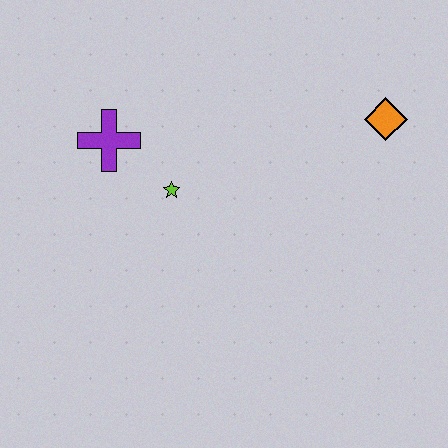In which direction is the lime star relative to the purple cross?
The lime star is to the right of the purple cross.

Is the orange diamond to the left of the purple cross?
No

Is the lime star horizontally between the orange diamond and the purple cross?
Yes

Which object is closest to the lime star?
The purple cross is closest to the lime star.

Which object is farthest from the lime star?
The orange diamond is farthest from the lime star.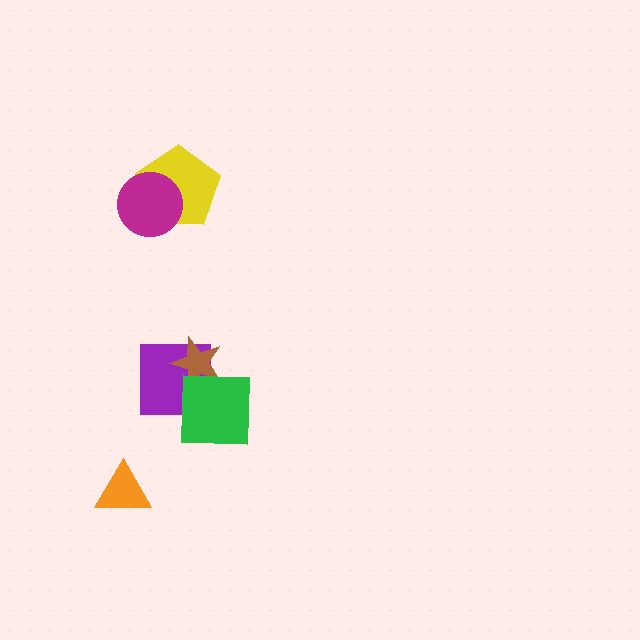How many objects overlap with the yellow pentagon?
1 object overlaps with the yellow pentagon.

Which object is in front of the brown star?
The green square is in front of the brown star.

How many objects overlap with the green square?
2 objects overlap with the green square.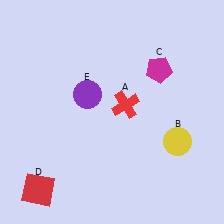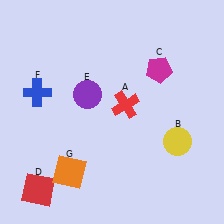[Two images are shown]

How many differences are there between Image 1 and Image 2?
There are 2 differences between the two images.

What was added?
A blue cross (F), an orange square (G) were added in Image 2.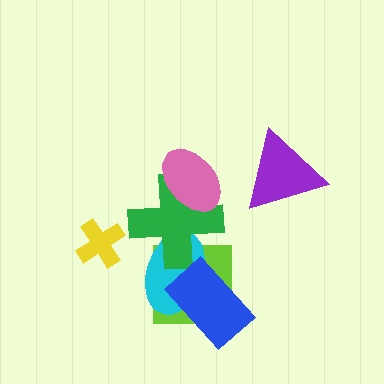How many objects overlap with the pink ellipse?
1 object overlaps with the pink ellipse.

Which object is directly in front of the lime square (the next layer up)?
The cyan ellipse is directly in front of the lime square.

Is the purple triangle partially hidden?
No, no other shape covers it.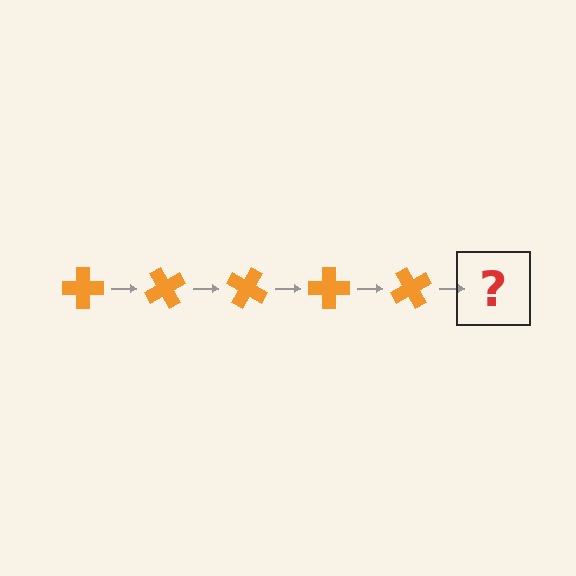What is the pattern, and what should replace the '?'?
The pattern is that the cross rotates 60 degrees each step. The '?' should be an orange cross rotated 300 degrees.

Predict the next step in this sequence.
The next step is an orange cross rotated 300 degrees.